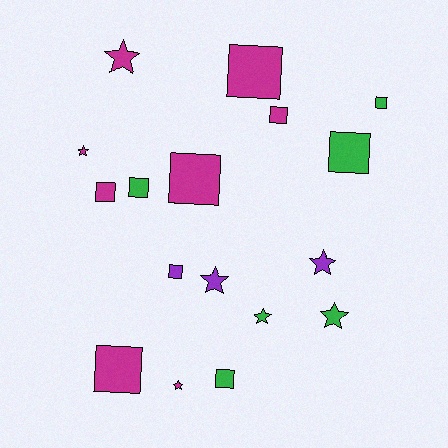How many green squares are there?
There are 4 green squares.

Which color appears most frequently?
Magenta, with 8 objects.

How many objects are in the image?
There are 17 objects.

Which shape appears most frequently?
Square, with 10 objects.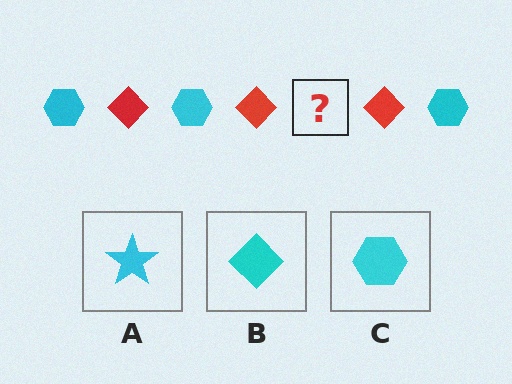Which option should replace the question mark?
Option C.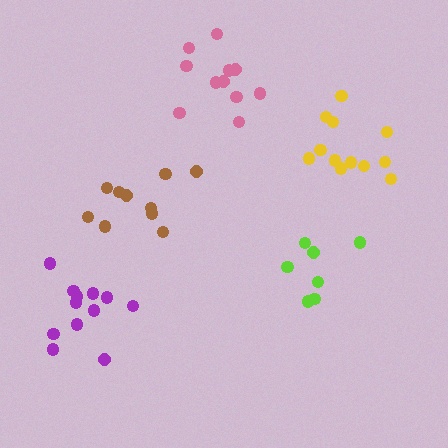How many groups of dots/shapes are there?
There are 5 groups.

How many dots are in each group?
Group 1: 7 dots, Group 2: 12 dots, Group 3: 10 dots, Group 4: 11 dots, Group 5: 12 dots (52 total).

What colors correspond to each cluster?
The clusters are colored: lime, yellow, brown, pink, purple.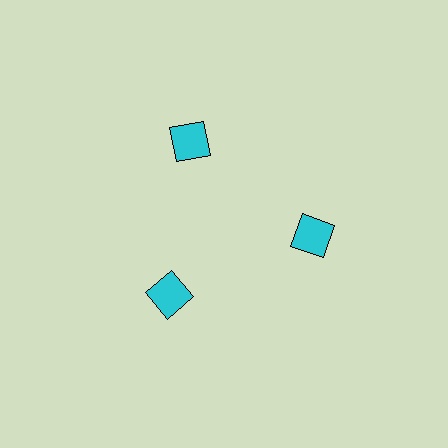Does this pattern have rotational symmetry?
Yes, this pattern has 3-fold rotational symmetry. It looks the same after rotating 120 degrees around the center.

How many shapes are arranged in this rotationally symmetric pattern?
There are 3 shapes, arranged in 3 groups of 1.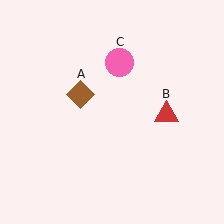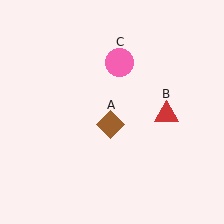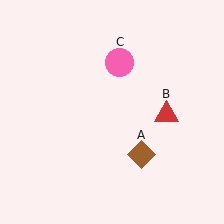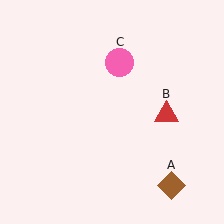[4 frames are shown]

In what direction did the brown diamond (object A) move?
The brown diamond (object A) moved down and to the right.